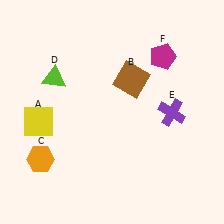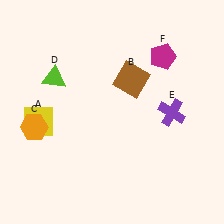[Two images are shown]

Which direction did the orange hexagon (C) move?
The orange hexagon (C) moved up.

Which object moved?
The orange hexagon (C) moved up.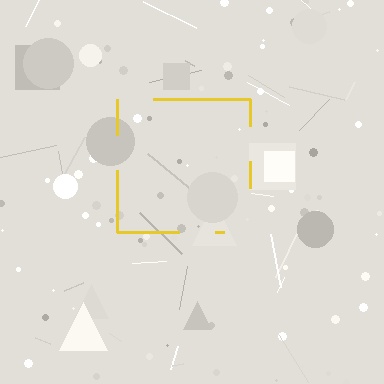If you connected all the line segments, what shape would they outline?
They would outline a square.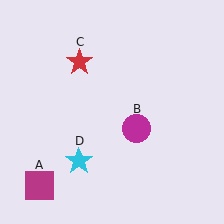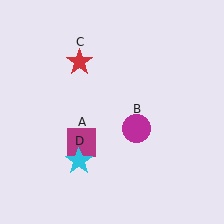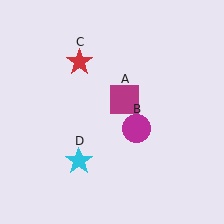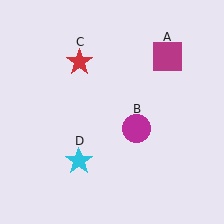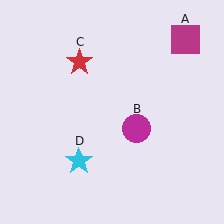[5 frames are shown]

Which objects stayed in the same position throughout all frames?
Magenta circle (object B) and red star (object C) and cyan star (object D) remained stationary.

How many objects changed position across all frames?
1 object changed position: magenta square (object A).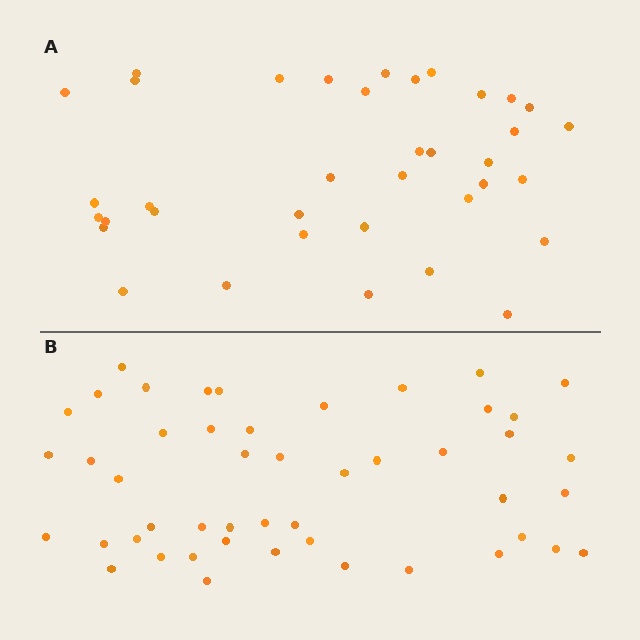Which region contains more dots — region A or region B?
Region B (the bottom region) has more dots.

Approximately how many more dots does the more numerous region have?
Region B has roughly 12 or so more dots than region A.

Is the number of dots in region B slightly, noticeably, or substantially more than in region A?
Region B has noticeably more, but not dramatically so. The ratio is roughly 1.3 to 1.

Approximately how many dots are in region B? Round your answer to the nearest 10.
About 50 dots. (The exact count is 48, which rounds to 50.)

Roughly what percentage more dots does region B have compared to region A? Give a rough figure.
About 30% more.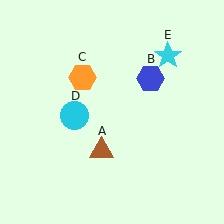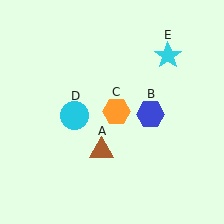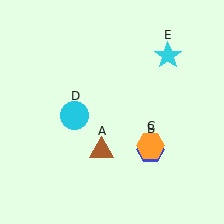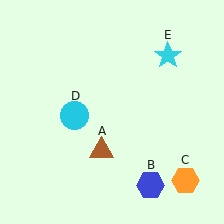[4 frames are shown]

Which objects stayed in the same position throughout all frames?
Brown triangle (object A) and cyan circle (object D) and cyan star (object E) remained stationary.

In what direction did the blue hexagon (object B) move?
The blue hexagon (object B) moved down.